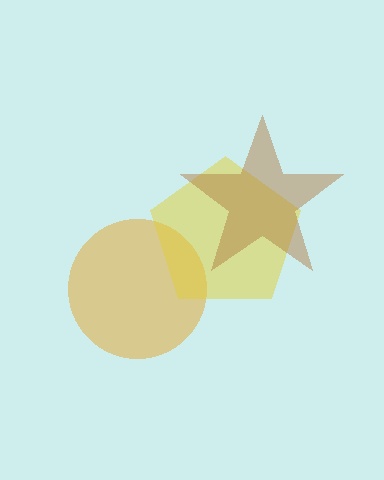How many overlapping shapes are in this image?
There are 3 overlapping shapes in the image.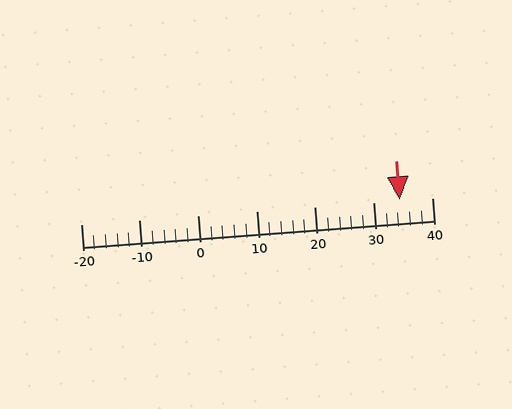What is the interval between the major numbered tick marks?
The major tick marks are spaced 10 units apart.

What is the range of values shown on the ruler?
The ruler shows values from -20 to 40.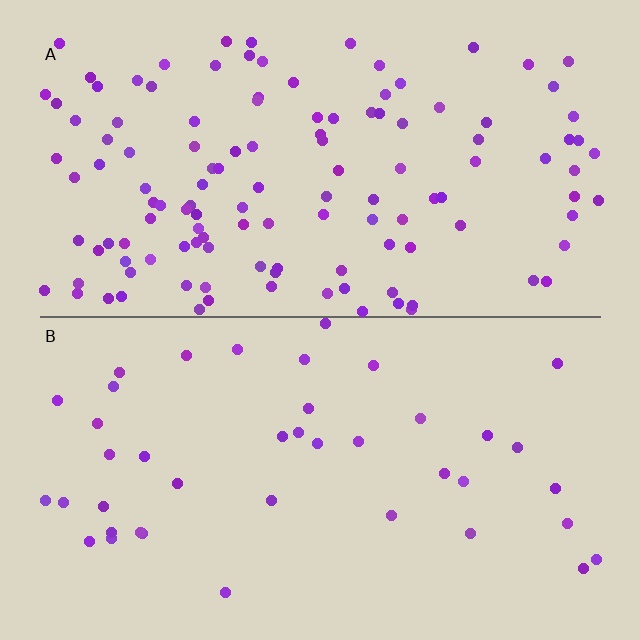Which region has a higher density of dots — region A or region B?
A (the top).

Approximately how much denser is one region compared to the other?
Approximately 3.1× — region A over region B.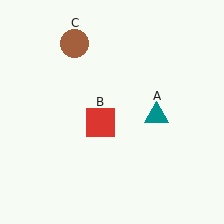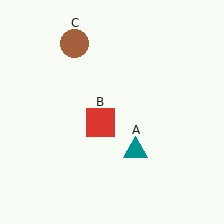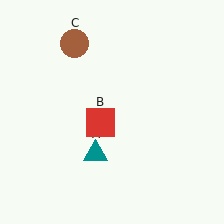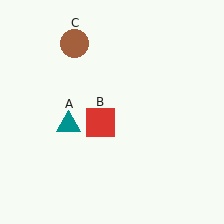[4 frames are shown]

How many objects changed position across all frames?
1 object changed position: teal triangle (object A).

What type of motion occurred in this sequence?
The teal triangle (object A) rotated clockwise around the center of the scene.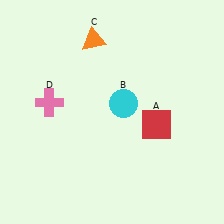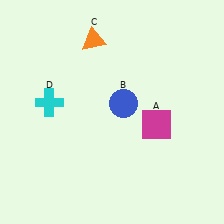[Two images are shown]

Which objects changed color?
A changed from red to magenta. B changed from cyan to blue. D changed from pink to cyan.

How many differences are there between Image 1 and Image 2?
There are 3 differences between the two images.